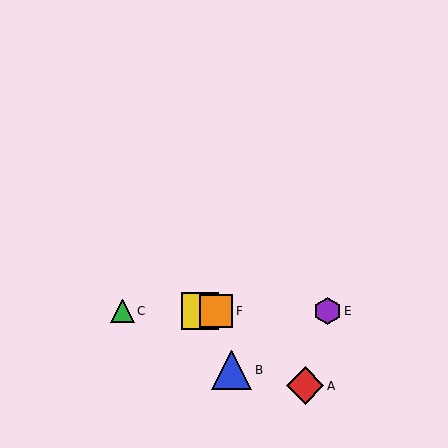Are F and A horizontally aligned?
No, F is at y≈311 and A is at y≈386.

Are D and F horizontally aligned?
Yes, both are at y≈311.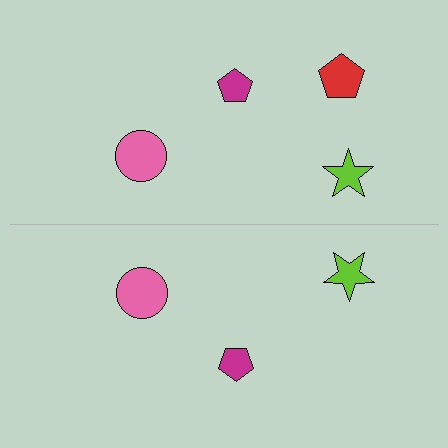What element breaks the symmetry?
A red pentagon is missing from the bottom side.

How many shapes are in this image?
There are 7 shapes in this image.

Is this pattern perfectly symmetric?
No, the pattern is not perfectly symmetric. A red pentagon is missing from the bottom side.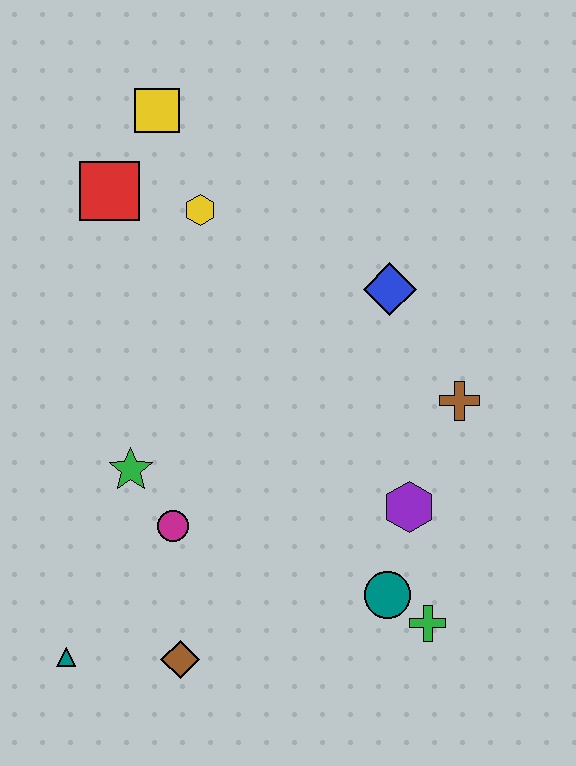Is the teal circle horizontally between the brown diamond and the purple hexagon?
Yes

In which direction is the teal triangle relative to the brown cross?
The teal triangle is to the left of the brown cross.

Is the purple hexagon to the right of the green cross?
No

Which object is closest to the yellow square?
The red square is closest to the yellow square.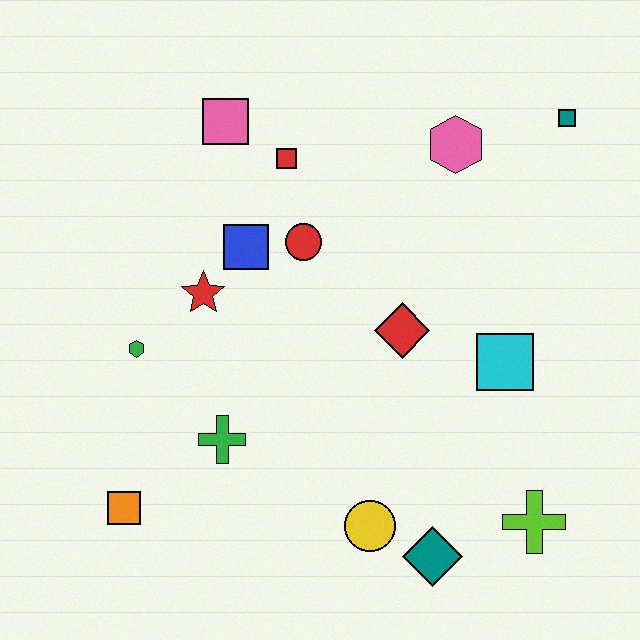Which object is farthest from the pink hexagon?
The orange square is farthest from the pink hexagon.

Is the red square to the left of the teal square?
Yes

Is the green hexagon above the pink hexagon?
No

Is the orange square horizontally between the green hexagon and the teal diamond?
No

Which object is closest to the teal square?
The pink hexagon is closest to the teal square.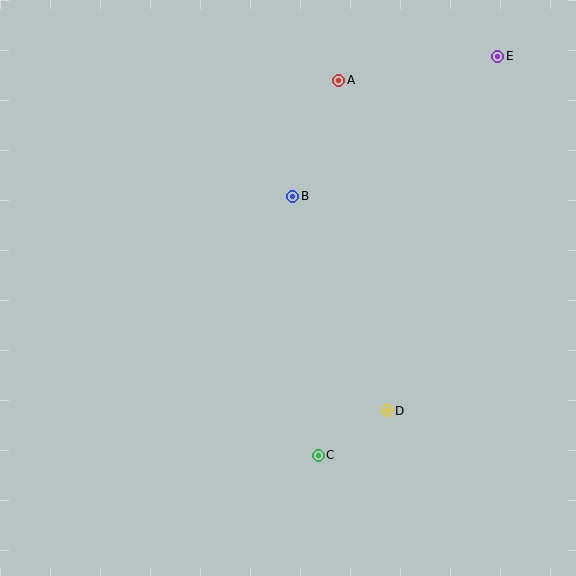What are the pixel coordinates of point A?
Point A is at (339, 80).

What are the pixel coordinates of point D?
Point D is at (387, 411).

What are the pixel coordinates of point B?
Point B is at (293, 196).